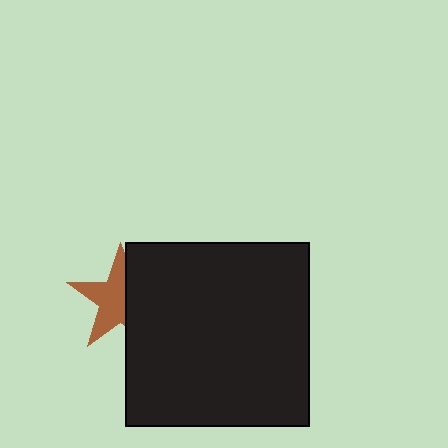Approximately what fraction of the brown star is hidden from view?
Roughly 41% of the brown star is hidden behind the black square.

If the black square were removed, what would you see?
You would see the complete brown star.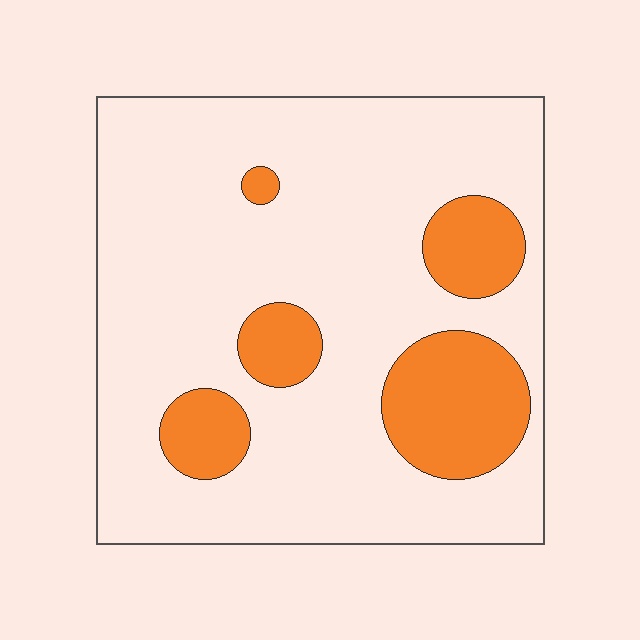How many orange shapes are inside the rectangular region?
5.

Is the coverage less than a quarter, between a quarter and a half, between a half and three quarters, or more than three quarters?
Less than a quarter.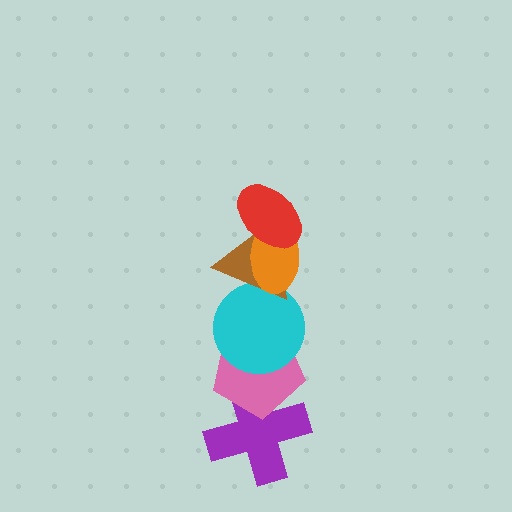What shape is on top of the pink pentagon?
The cyan circle is on top of the pink pentagon.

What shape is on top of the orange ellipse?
The red ellipse is on top of the orange ellipse.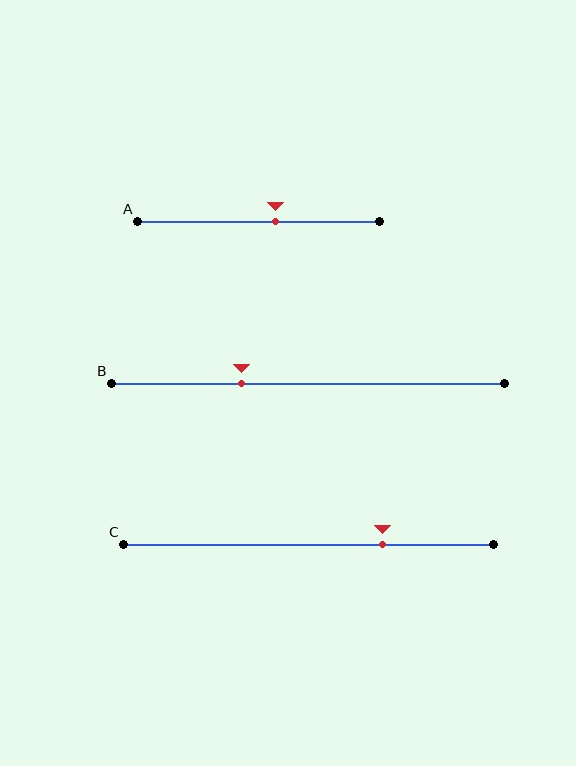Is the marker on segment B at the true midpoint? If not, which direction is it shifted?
No, the marker on segment B is shifted to the left by about 17% of the segment length.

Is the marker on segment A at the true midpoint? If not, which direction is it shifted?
No, the marker on segment A is shifted to the right by about 7% of the segment length.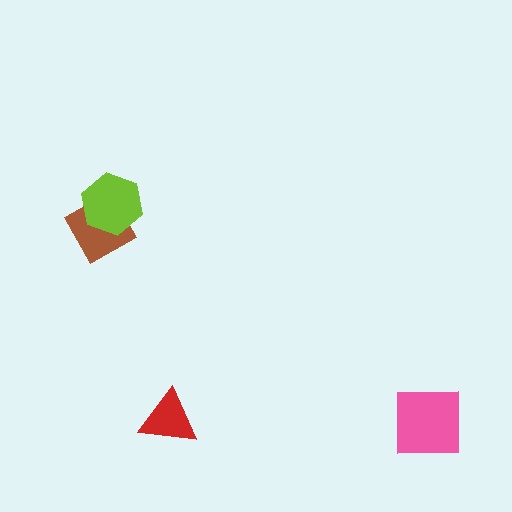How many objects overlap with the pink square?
0 objects overlap with the pink square.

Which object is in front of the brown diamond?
The lime hexagon is in front of the brown diamond.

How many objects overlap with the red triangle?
0 objects overlap with the red triangle.